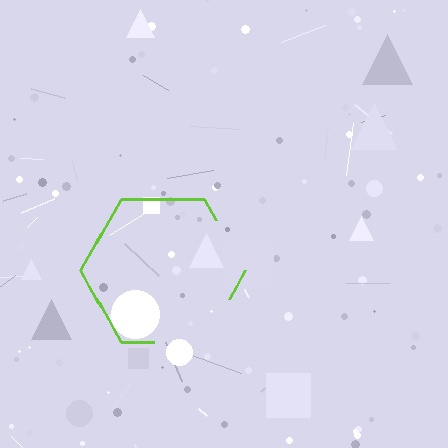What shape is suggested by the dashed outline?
The dashed outline suggests a hexagon.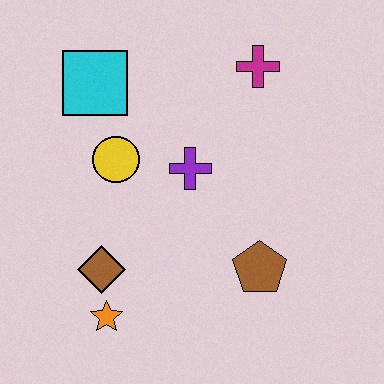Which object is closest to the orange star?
The brown diamond is closest to the orange star.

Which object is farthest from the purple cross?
The orange star is farthest from the purple cross.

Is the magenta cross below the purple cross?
No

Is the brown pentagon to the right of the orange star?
Yes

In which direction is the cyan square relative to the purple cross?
The cyan square is to the left of the purple cross.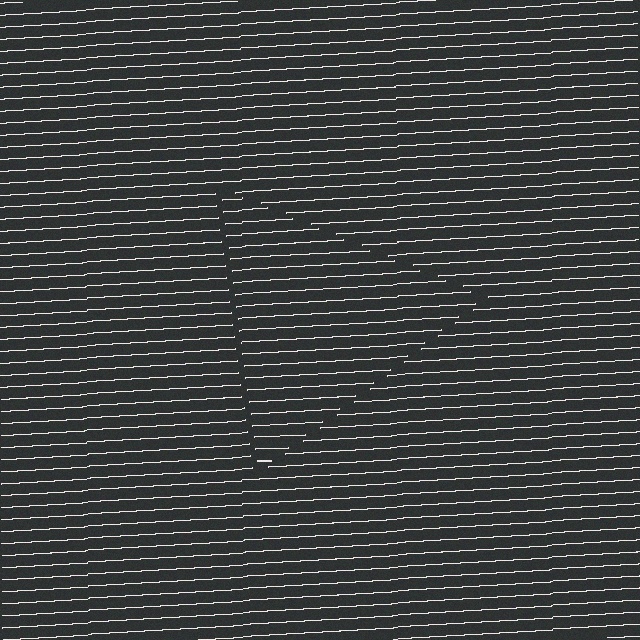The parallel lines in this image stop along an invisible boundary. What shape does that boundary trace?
An illusory triangle. The interior of the shape contains the same grating, shifted by half a period — the contour is defined by the phase discontinuity where line-ends from the inner and outer gratings abut.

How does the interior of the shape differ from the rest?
The interior of the shape contains the same grating, shifted by half a period — the contour is defined by the phase discontinuity where line-ends from the inner and outer gratings abut.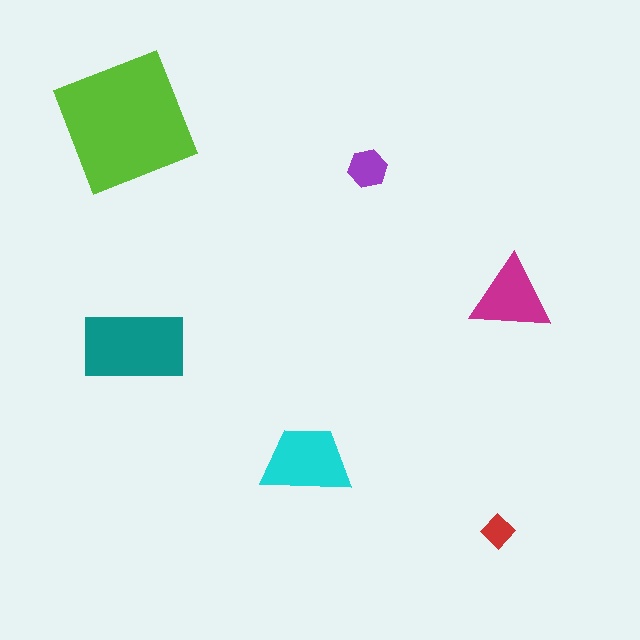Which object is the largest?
The lime square.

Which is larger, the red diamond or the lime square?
The lime square.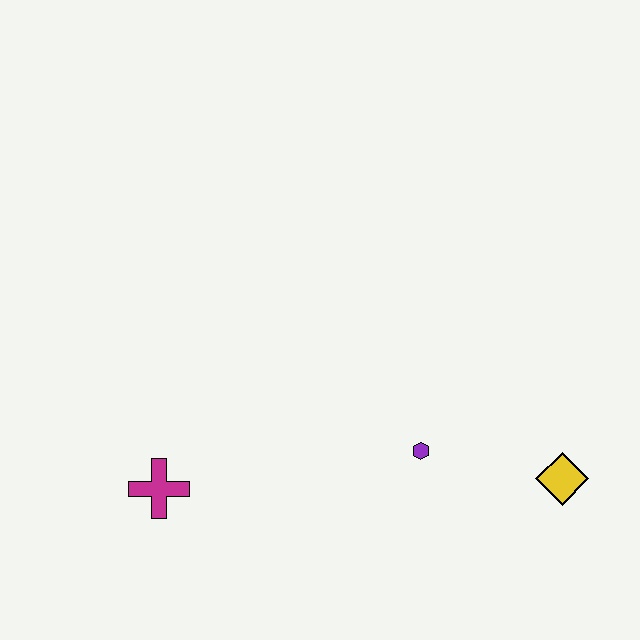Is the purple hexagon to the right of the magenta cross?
Yes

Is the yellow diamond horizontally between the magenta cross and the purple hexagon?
No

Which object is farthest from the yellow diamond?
The magenta cross is farthest from the yellow diamond.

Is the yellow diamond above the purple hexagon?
No